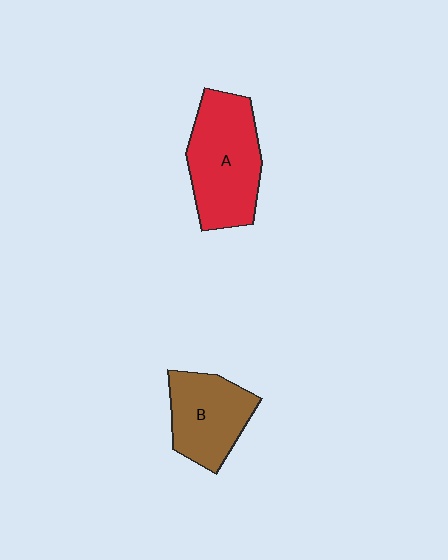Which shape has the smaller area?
Shape B (brown).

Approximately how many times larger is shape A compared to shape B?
Approximately 1.3 times.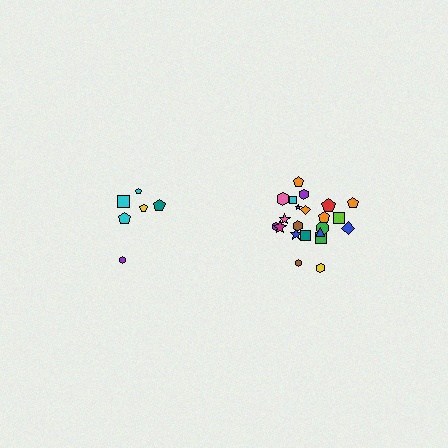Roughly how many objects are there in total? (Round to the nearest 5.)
Roughly 30 objects in total.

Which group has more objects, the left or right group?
The right group.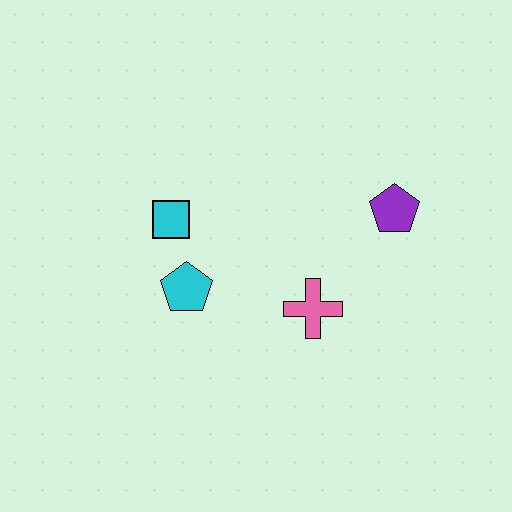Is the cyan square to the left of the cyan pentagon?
Yes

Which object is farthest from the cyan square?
The purple pentagon is farthest from the cyan square.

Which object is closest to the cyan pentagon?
The cyan square is closest to the cyan pentagon.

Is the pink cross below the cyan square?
Yes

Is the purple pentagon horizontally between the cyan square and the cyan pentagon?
No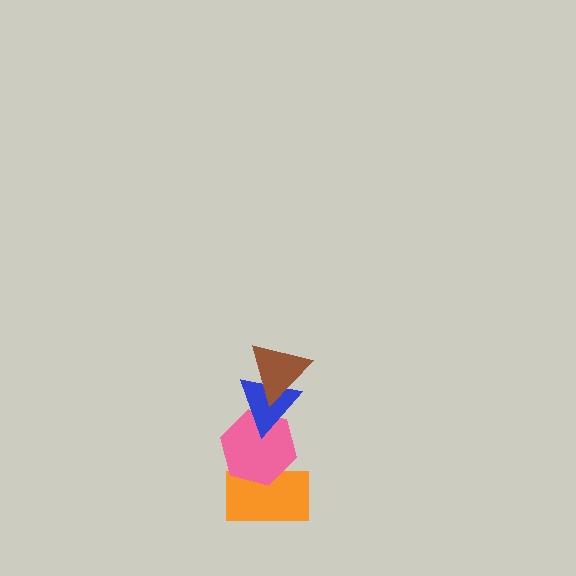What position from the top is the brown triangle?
The brown triangle is 1st from the top.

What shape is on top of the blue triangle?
The brown triangle is on top of the blue triangle.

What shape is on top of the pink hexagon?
The blue triangle is on top of the pink hexagon.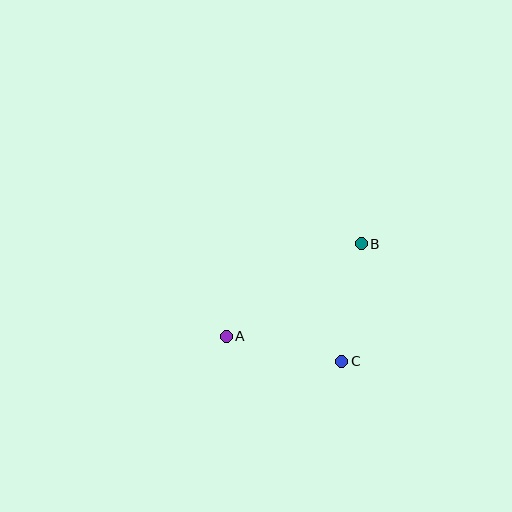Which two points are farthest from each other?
Points A and B are farthest from each other.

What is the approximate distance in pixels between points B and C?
The distance between B and C is approximately 119 pixels.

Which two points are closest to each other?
Points A and C are closest to each other.